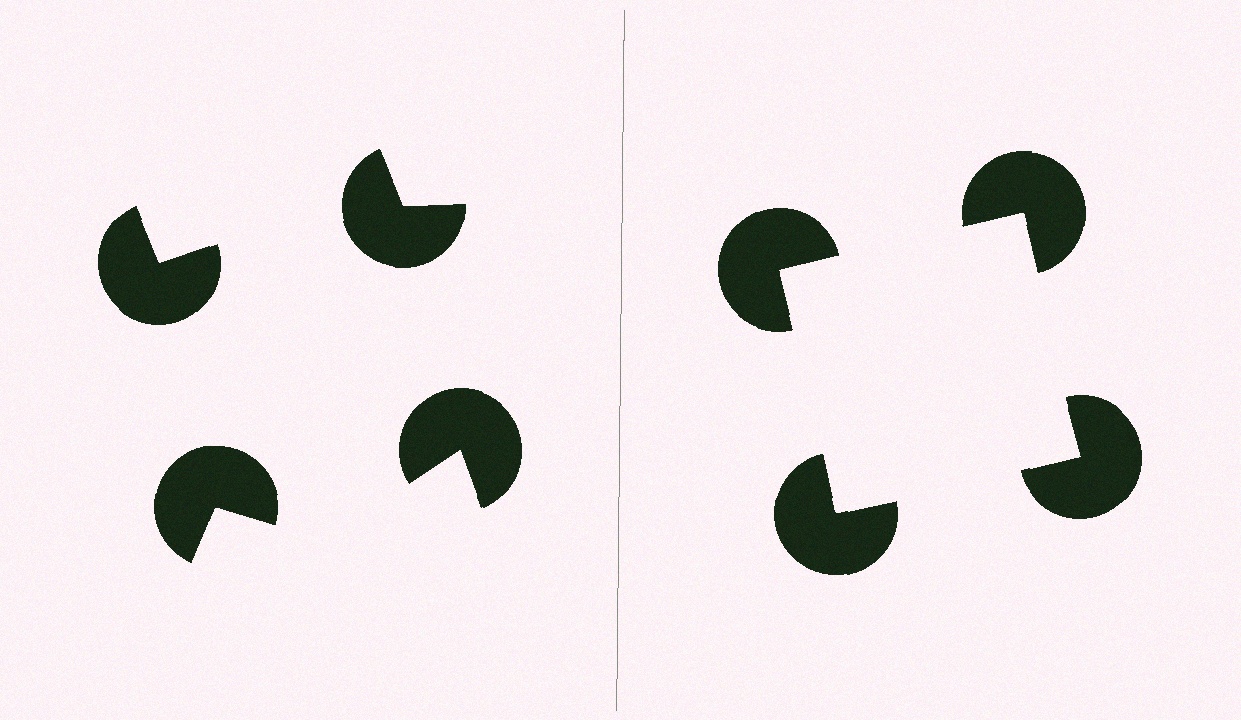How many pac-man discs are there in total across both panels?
8 — 4 on each side.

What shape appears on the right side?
An illusory square.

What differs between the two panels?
The pac-man discs are positioned identically on both sides; only the wedge orientations differ. On the right they align to a square; on the left they are misaligned.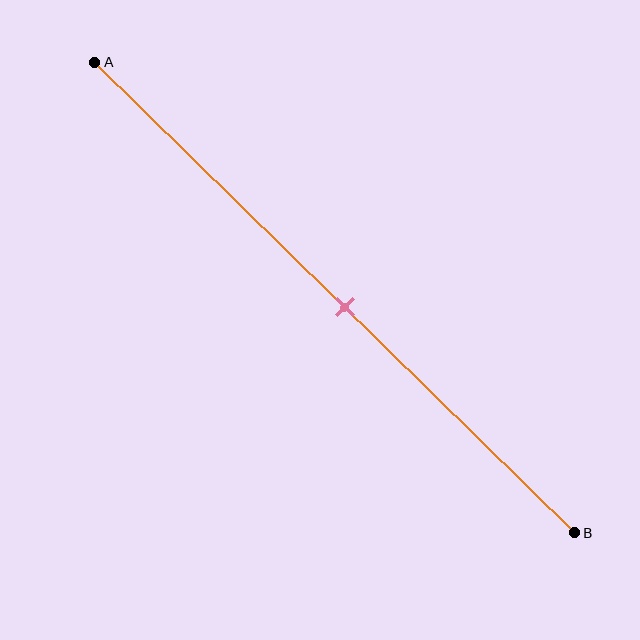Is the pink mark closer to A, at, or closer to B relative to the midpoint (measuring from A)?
The pink mark is approximately at the midpoint of segment AB.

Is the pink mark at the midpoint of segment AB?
Yes, the mark is approximately at the midpoint.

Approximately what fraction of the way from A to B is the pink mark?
The pink mark is approximately 50% of the way from A to B.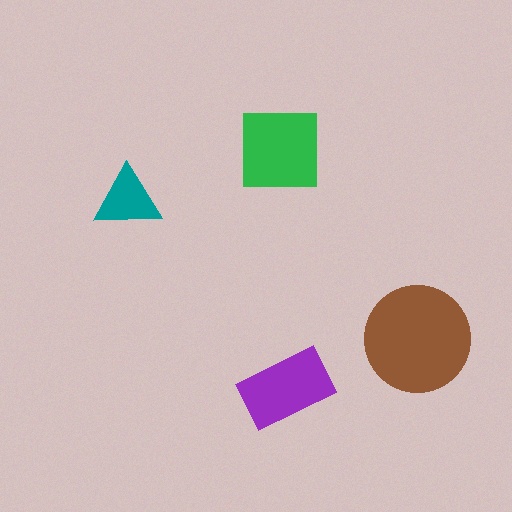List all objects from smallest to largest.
The teal triangle, the purple rectangle, the green square, the brown circle.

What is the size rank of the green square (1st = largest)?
2nd.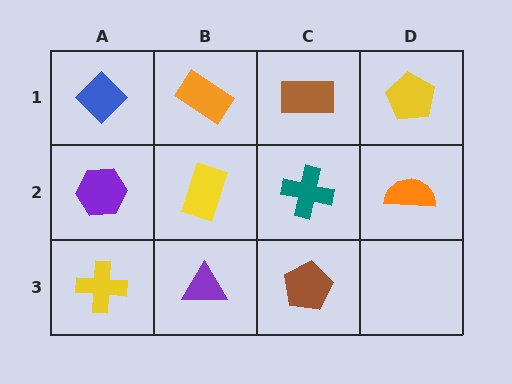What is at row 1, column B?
An orange rectangle.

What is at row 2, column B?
A yellow rectangle.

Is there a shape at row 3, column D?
No, that cell is empty.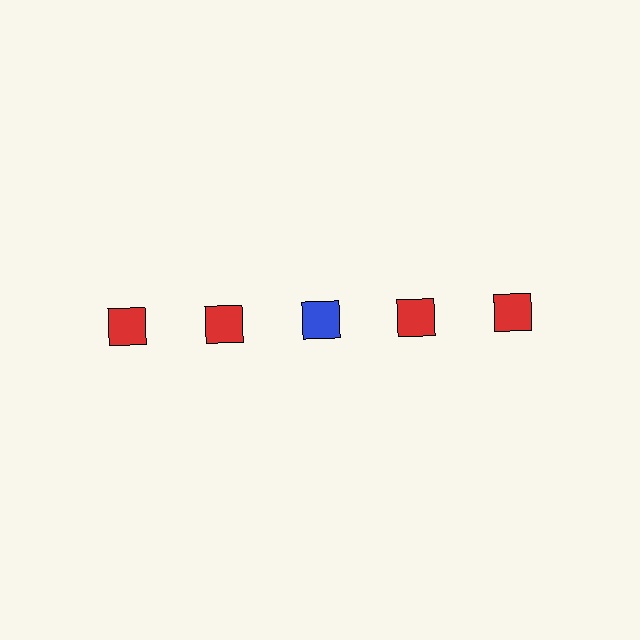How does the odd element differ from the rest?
It has a different color: blue instead of red.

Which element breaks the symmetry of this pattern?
The blue square in the top row, center column breaks the symmetry. All other shapes are red squares.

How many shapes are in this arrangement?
There are 5 shapes arranged in a grid pattern.